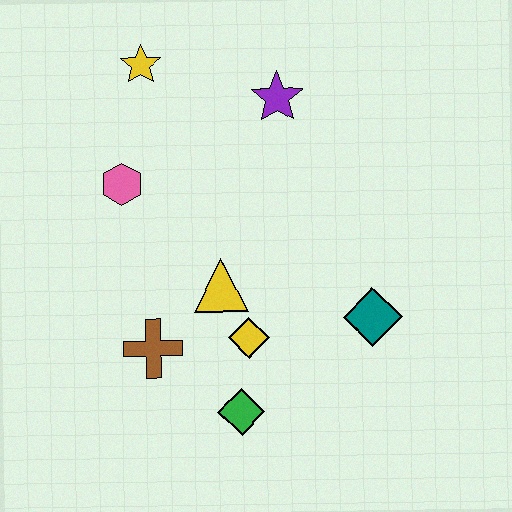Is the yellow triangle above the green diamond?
Yes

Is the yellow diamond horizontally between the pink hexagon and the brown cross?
No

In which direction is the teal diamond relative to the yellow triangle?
The teal diamond is to the right of the yellow triangle.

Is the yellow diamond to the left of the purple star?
Yes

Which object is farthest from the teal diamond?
The yellow star is farthest from the teal diamond.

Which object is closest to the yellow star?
The pink hexagon is closest to the yellow star.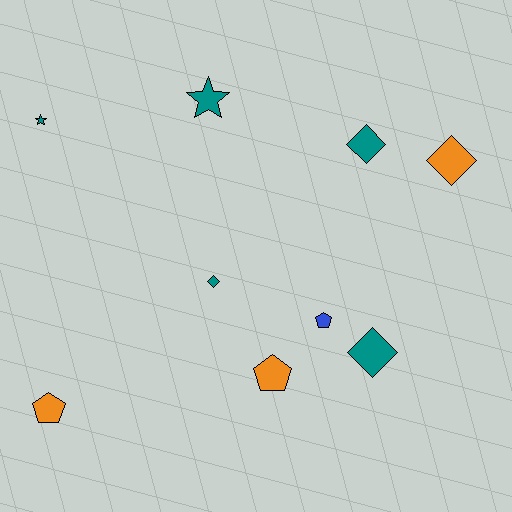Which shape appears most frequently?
Diamond, with 4 objects.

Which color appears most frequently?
Teal, with 5 objects.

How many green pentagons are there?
There are no green pentagons.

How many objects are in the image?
There are 9 objects.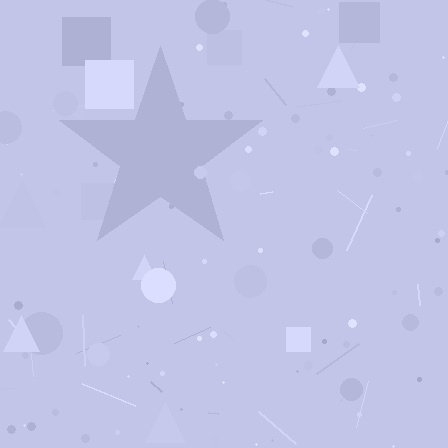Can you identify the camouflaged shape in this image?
The camouflaged shape is a star.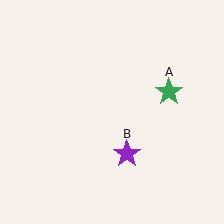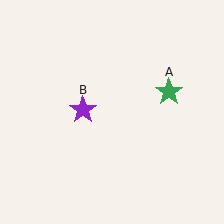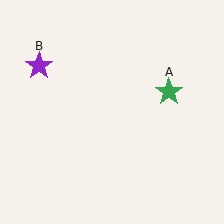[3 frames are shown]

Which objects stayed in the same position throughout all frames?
Green star (object A) remained stationary.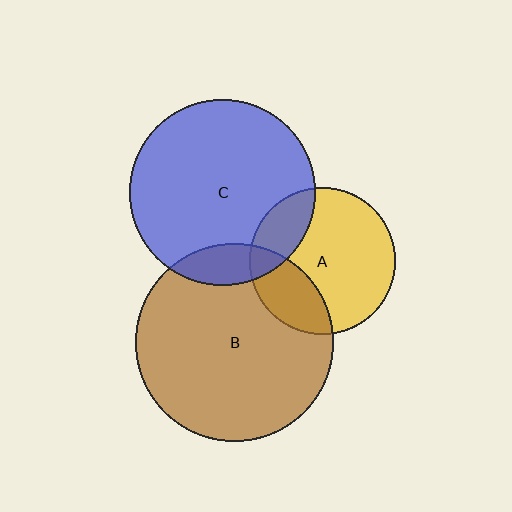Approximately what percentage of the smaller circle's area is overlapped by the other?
Approximately 25%.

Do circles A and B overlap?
Yes.